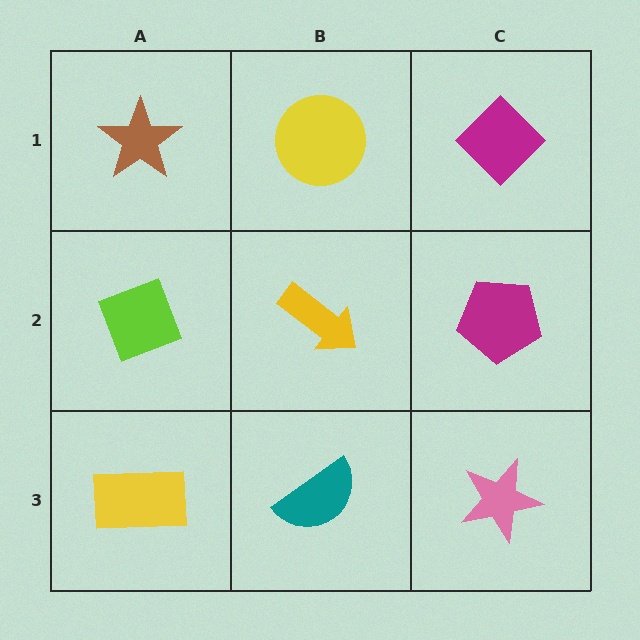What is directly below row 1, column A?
A lime diamond.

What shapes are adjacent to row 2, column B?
A yellow circle (row 1, column B), a teal semicircle (row 3, column B), a lime diamond (row 2, column A), a magenta pentagon (row 2, column C).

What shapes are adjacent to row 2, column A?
A brown star (row 1, column A), a yellow rectangle (row 3, column A), a yellow arrow (row 2, column B).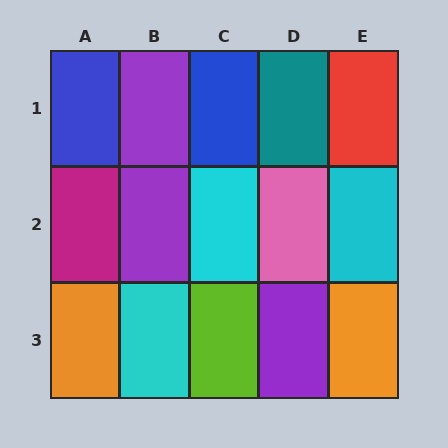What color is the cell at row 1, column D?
Teal.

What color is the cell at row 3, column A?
Orange.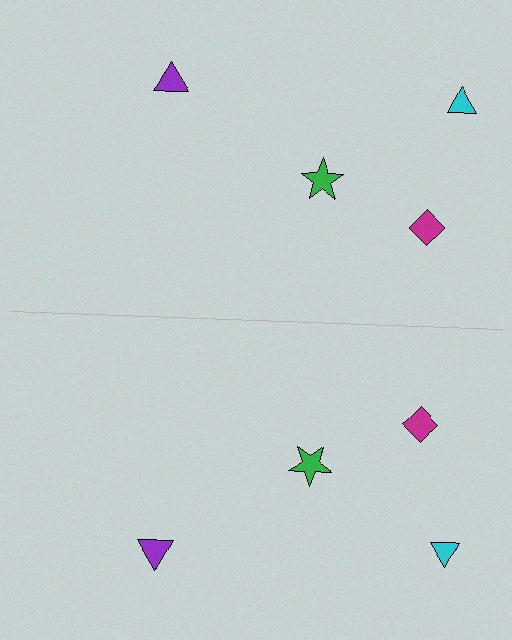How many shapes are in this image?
There are 8 shapes in this image.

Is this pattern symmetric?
Yes, this pattern has bilateral (reflection) symmetry.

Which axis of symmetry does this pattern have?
The pattern has a horizontal axis of symmetry running through the center of the image.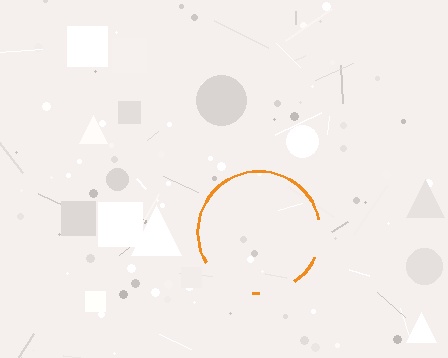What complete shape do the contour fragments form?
The contour fragments form a circle.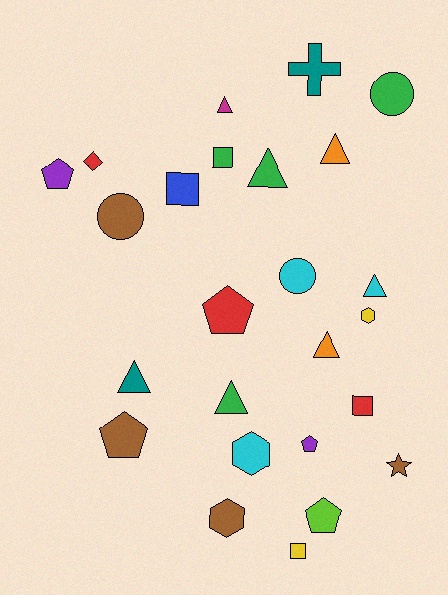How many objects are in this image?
There are 25 objects.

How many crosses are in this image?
There is 1 cross.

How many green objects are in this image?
There are 4 green objects.